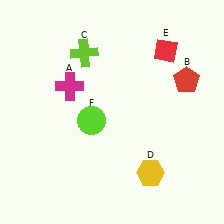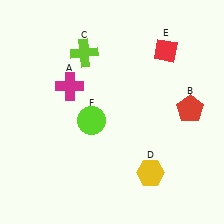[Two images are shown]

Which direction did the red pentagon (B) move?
The red pentagon (B) moved down.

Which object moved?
The red pentagon (B) moved down.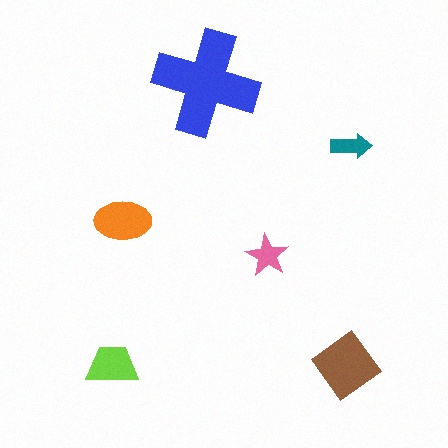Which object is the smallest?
The teal arrow.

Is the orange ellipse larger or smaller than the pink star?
Larger.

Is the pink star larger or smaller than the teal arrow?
Larger.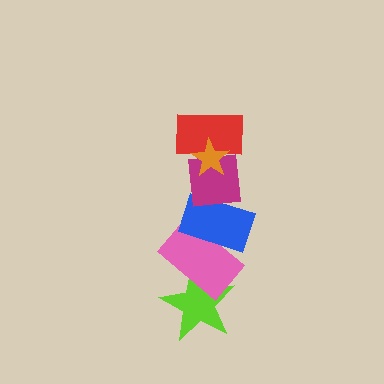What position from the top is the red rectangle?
The red rectangle is 2nd from the top.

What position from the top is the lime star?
The lime star is 6th from the top.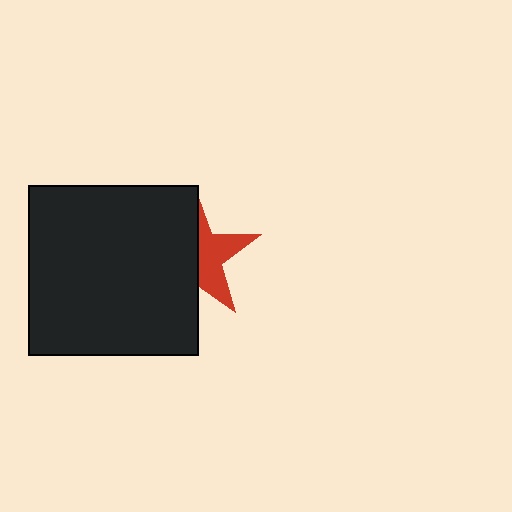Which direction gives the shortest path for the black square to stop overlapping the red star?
Moving left gives the shortest separation.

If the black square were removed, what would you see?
You would see the complete red star.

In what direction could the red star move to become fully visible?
The red star could move right. That would shift it out from behind the black square entirely.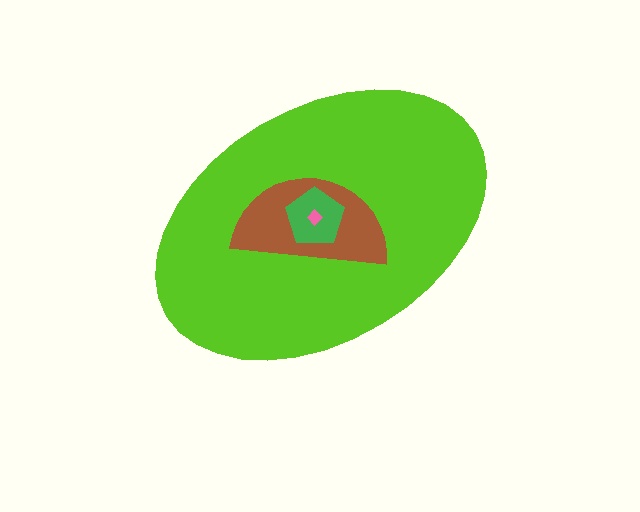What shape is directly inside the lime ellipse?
The brown semicircle.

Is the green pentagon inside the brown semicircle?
Yes.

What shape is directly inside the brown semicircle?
The green pentagon.